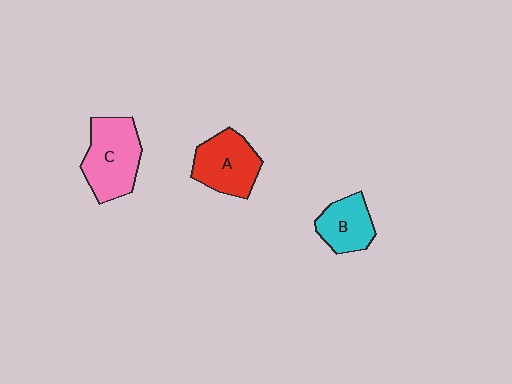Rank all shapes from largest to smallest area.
From largest to smallest: C (pink), A (red), B (cyan).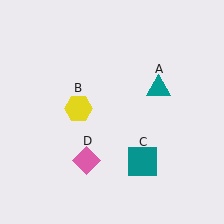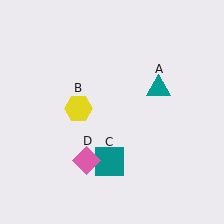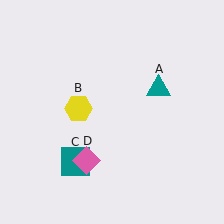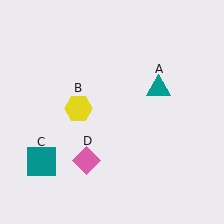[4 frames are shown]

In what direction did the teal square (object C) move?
The teal square (object C) moved left.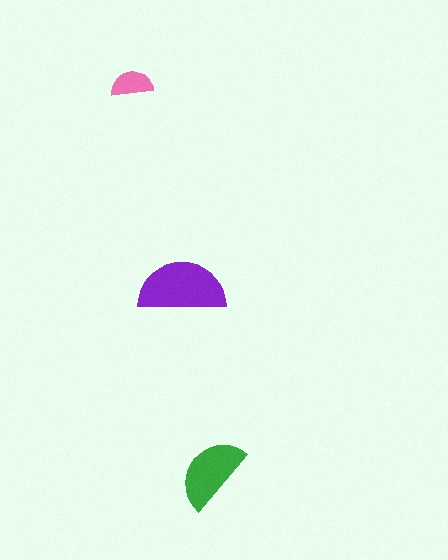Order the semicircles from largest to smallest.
the purple one, the green one, the pink one.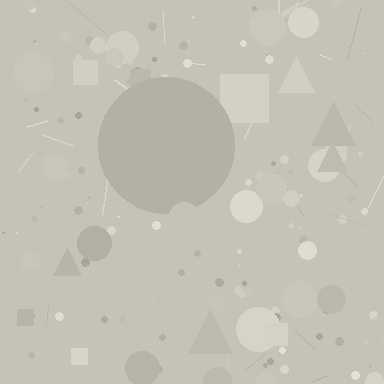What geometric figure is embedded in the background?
A circle is embedded in the background.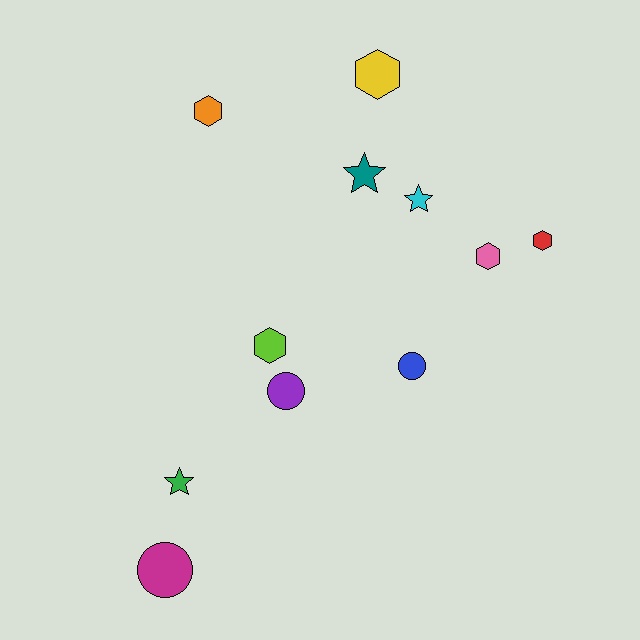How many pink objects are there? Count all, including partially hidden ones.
There is 1 pink object.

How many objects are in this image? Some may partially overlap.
There are 11 objects.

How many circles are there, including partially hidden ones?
There are 3 circles.